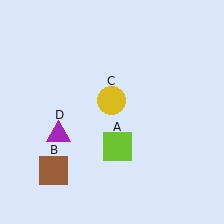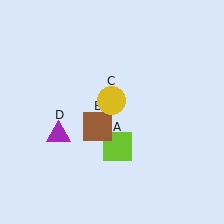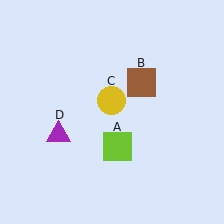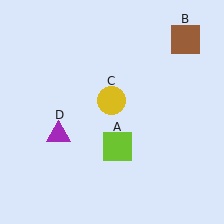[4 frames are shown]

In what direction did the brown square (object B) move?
The brown square (object B) moved up and to the right.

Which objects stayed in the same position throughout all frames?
Lime square (object A) and yellow circle (object C) and purple triangle (object D) remained stationary.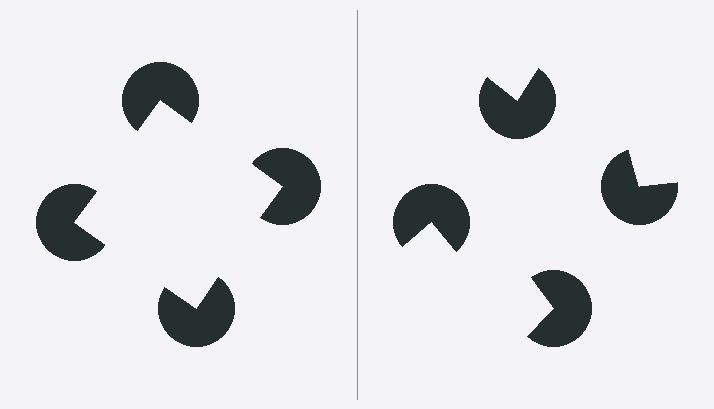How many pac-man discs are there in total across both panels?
8 — 4 on each side.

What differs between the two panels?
The pac-man discs are positioned identically on both sides; only the wedge orientations differ. On the left they align to a square; on the right they are misaligned.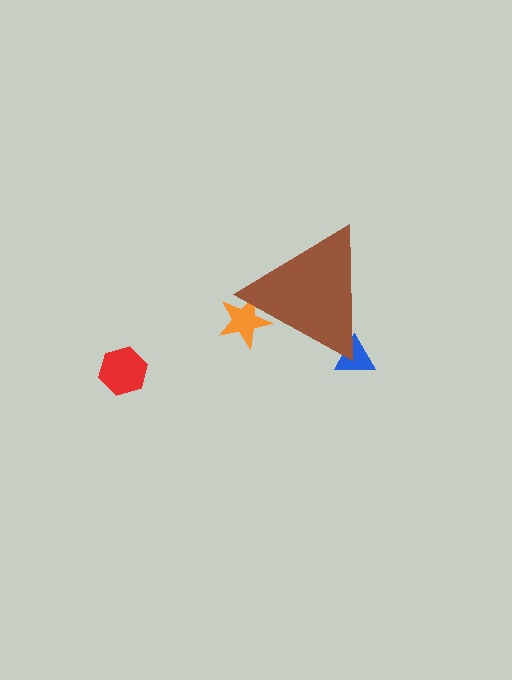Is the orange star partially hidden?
Yes, the orange star is partially hidden behind the brown triangle.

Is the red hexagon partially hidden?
No, the red hexagon is fully visible.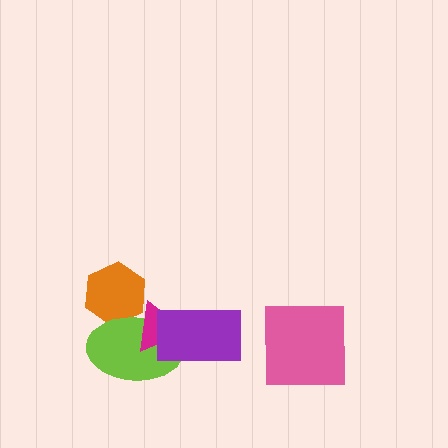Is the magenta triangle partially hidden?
Yes, it is partially covered by another shape.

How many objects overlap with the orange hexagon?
2 objects overlap with the orange hexagon.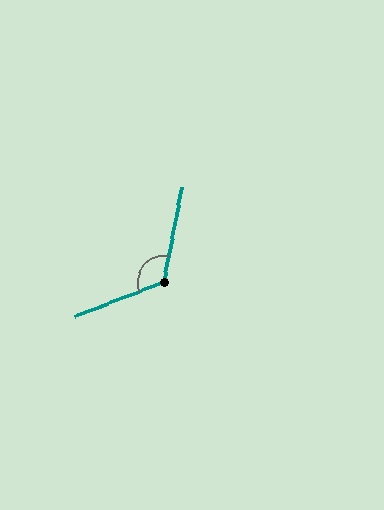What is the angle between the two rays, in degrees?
Approximately 122 degrees.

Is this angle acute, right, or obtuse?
It is obtuse.